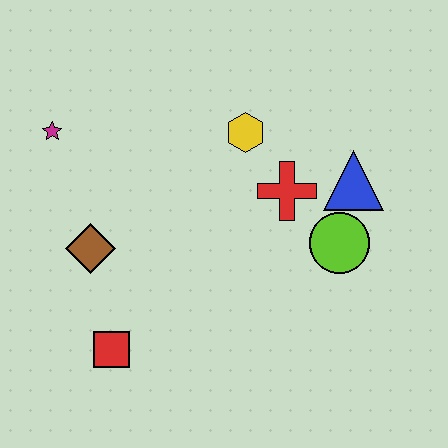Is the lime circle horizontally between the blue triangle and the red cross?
Yes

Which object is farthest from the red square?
The blue triangle is farthest from the red square.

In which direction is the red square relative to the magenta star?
The red square is below the magenta star.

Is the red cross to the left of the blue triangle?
Yes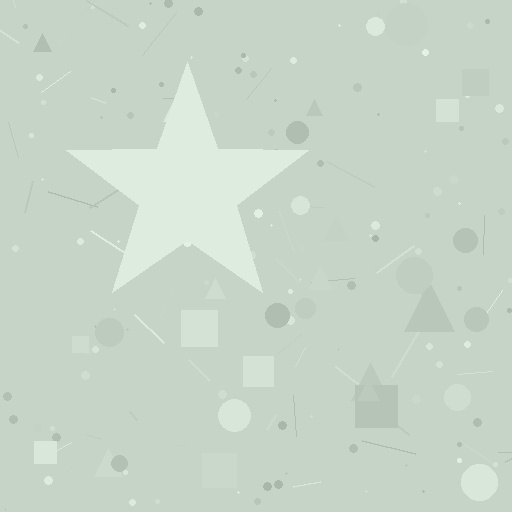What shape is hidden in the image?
A star is hidden in the image.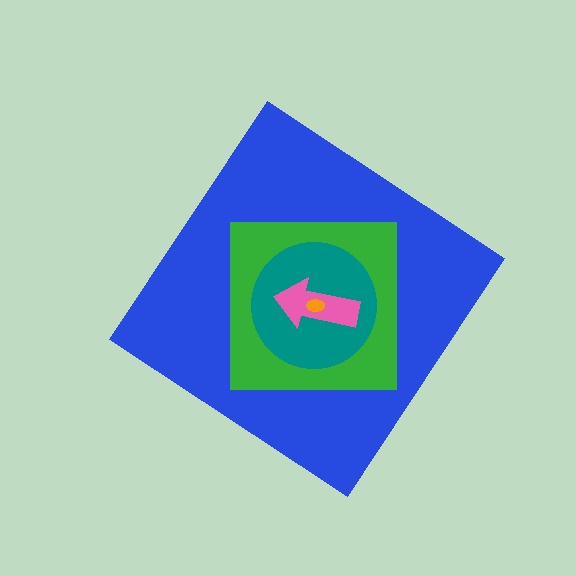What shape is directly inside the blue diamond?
The green square.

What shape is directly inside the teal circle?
The pink arrow.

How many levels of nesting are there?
5.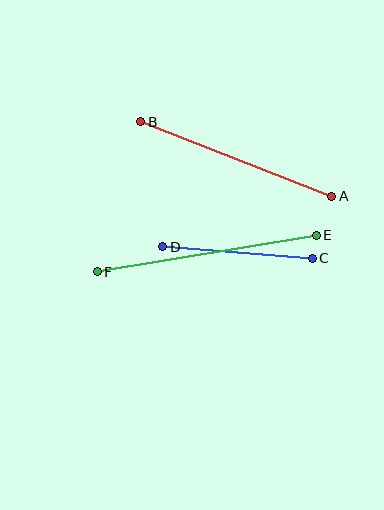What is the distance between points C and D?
The distance is approximately 150 pixels.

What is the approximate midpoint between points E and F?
The midpoint is at approximately (207, 254) pixels.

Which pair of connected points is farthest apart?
Points E and F are farthest apart.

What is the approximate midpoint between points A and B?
The midpoint is at approximately (236, 159) pixels.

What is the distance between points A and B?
The distance is approximately 205 pixels.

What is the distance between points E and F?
The distance is approximately 222 pixels.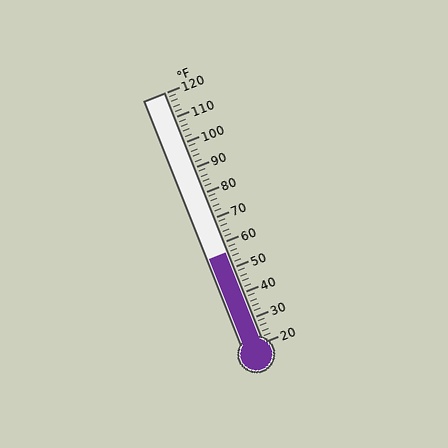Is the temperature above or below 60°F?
The temperature is below 60°F.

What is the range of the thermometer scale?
The thermometer scale ranges from 20°F to 120°F.